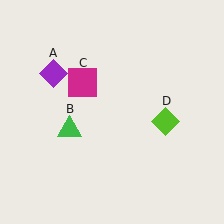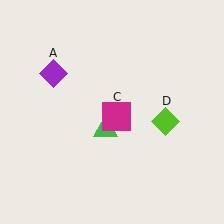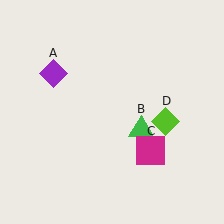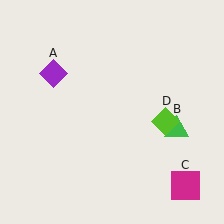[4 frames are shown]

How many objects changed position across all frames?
2 objects changed position: green triangle (object B), magenta square (object C).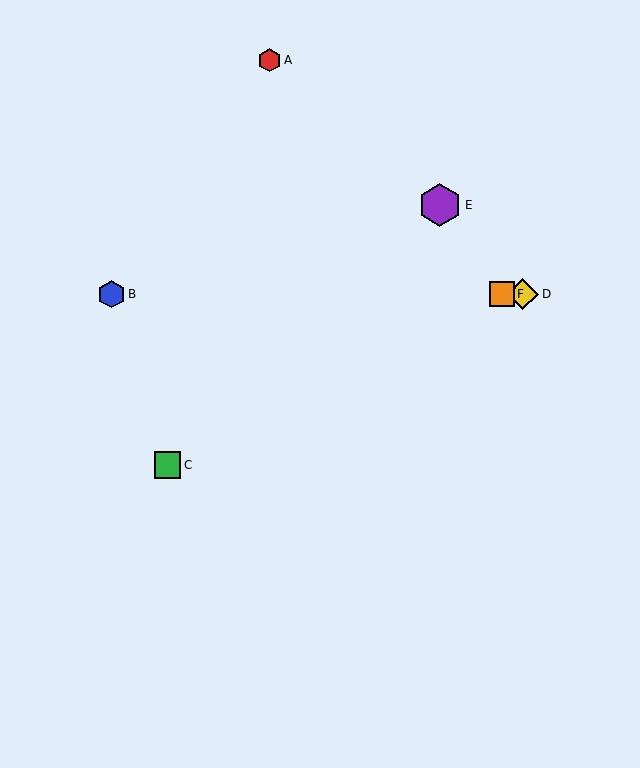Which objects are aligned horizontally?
Objects B, D, F are aligned horizontally.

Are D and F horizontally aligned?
Yes, both are at y≈294.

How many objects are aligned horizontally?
3 objects (B, D, F) are aligned horizontally.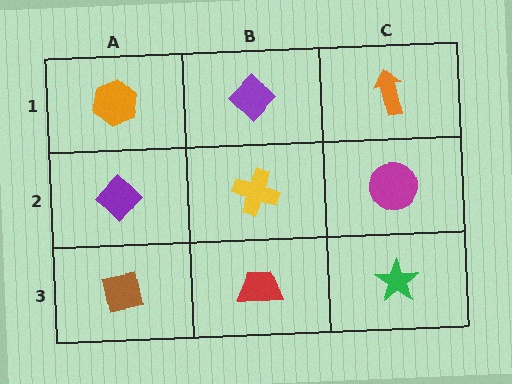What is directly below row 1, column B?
A yellow cross.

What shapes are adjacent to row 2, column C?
An orange arrow (row 1, column C), a green star (row 3, column C), a yellow cross (row 2, column B).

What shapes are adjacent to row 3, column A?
A purple diamond (row 2, column A), a red trapezoid (row 3, column B).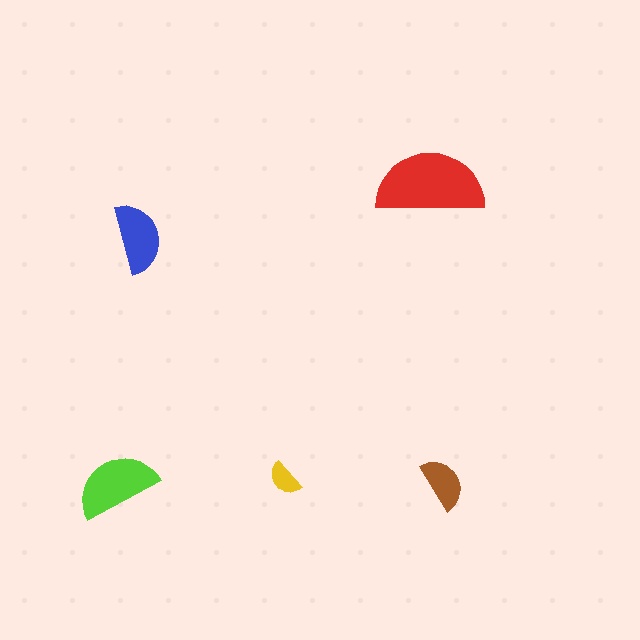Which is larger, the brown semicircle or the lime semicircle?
The lime one.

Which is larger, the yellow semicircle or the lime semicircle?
The lime one.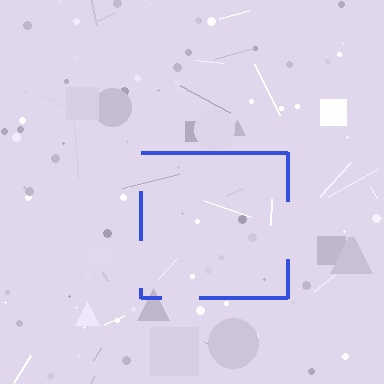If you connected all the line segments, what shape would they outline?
They would outline a square.